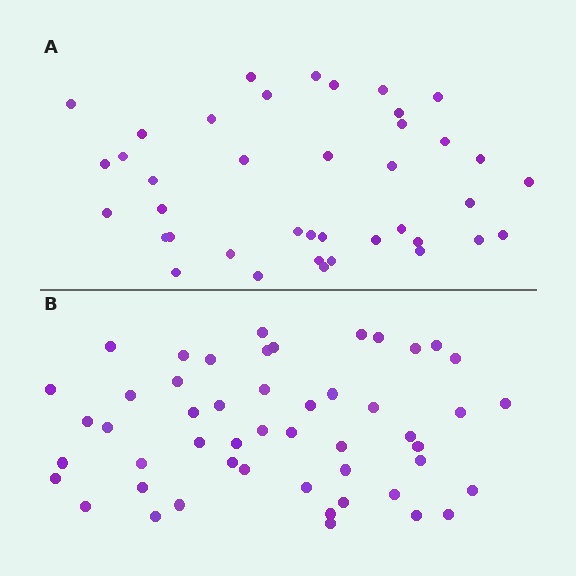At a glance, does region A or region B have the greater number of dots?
Region B (the bottom region) has more dots.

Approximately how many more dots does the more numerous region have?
Region B has roughly 10 or so more dots than region A.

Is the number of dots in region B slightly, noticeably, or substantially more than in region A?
Region B has noticeably more, but not dramatically so. The ratio is roughly 1.2 to 1.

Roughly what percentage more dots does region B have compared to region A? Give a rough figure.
About 25% more.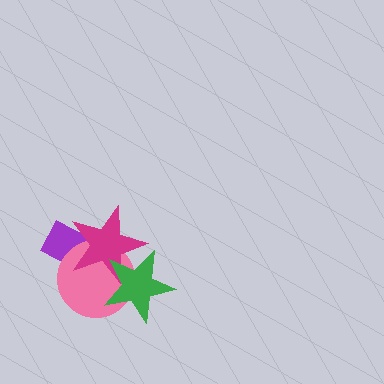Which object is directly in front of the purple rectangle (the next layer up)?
The pink circle is directly in front of the purple rectangle.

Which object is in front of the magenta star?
The green star is in front of the magenta star.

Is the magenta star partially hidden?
Yes, it is partially covered by another shape.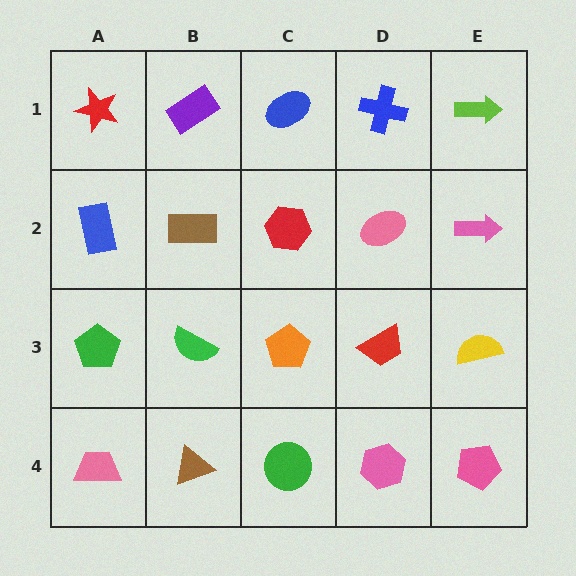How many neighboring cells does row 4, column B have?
3.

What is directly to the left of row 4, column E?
A pink hexagon.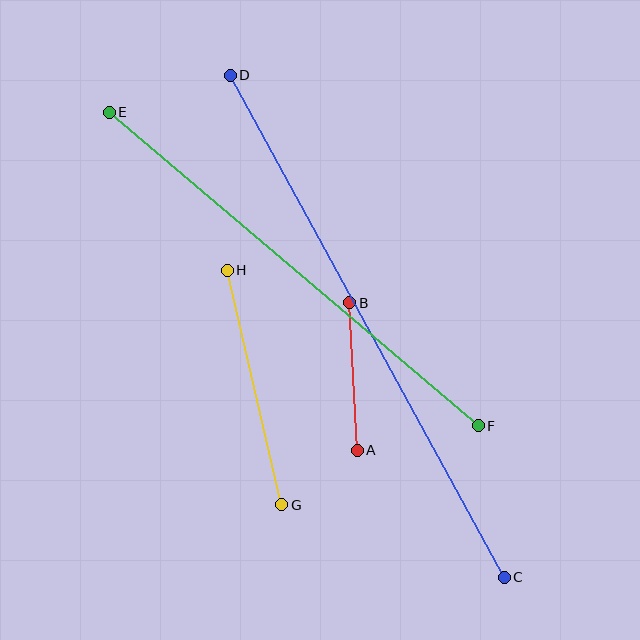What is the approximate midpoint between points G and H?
The midpoint is at approximately (255, 388) pixels.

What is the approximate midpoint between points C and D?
The midpoint is at approximately (367, 326) pixels.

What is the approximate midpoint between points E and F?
The midpoint is at approximately (294, 269) pixels.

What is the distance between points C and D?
The distance is approximately 572 pixels.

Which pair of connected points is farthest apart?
Points C and D are farthest apart.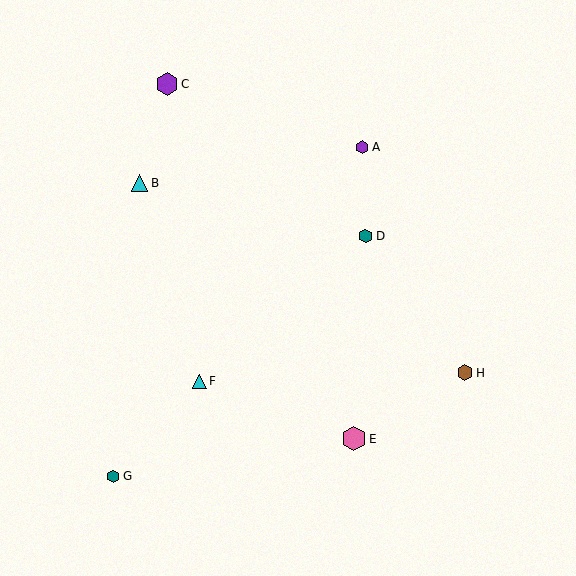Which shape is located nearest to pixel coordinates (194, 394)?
The cyan triangle (labeled F) at (199, 381) is nearest to that location.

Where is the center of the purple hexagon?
The center of the purple hexagon is at (167, 84).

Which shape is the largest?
The pink hexagon (labeled E) is the largest.